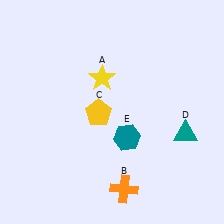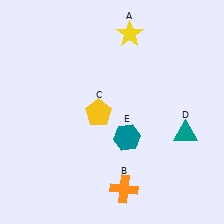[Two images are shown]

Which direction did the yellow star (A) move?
The yellow star (A) moved up.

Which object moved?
The yellow star (A) moved up.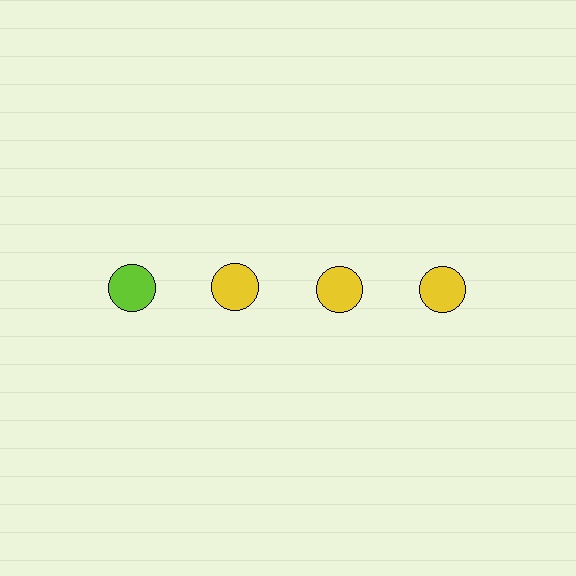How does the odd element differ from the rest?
It has a different color: lime instead of yellow.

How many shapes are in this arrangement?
There are 4 shapes arranged in a grid pattern.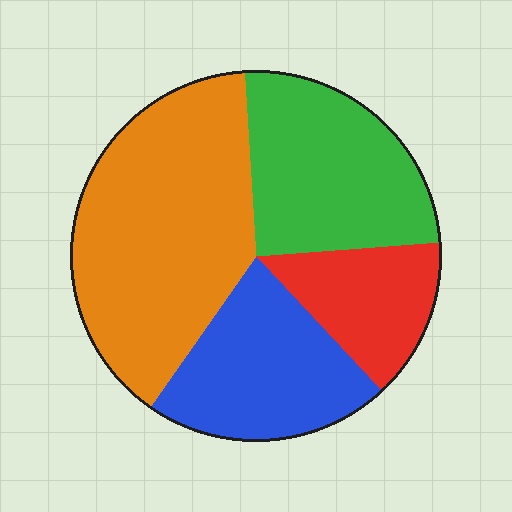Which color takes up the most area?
Orange, at roughly 40%.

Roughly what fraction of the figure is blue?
Blue takes up between a sixth and a third of the figure.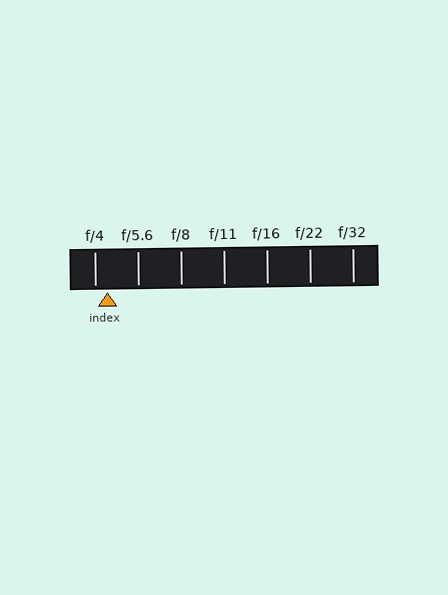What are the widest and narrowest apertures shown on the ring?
The widest aperture shown is f/4 and the narrowest is f/32.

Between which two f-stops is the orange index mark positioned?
The index mark is between f/4 and f/5.6.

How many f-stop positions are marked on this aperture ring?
There are 7 f-stop positions marked.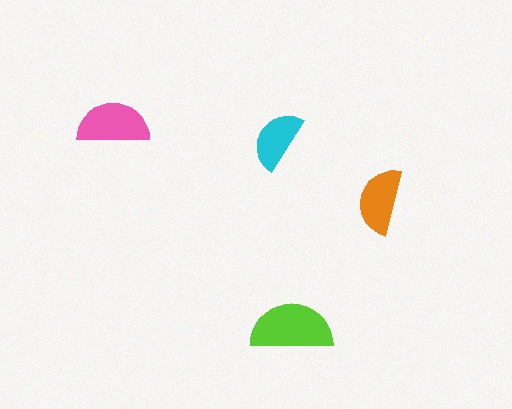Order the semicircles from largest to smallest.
the lime one, the pink one, the orange one, the cyan one.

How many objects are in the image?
There are 4 objects in the image.